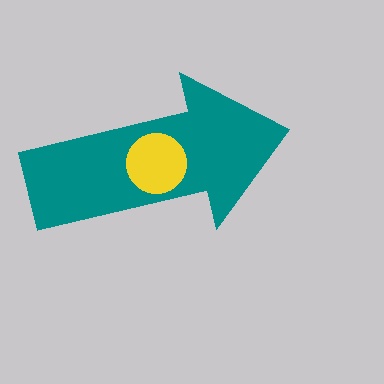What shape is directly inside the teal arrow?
The yellow circle.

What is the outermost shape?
The teal arrow.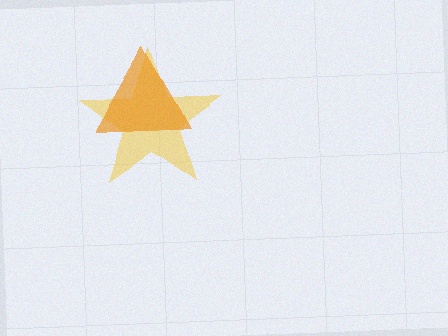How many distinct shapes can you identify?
There are 2 distinct shapes: a yellow star, an orange triangle.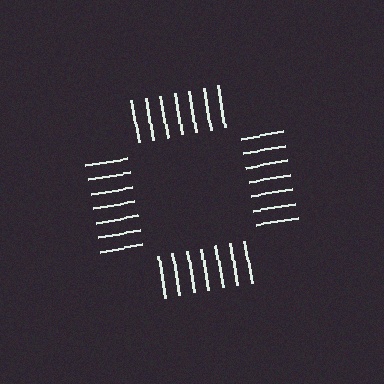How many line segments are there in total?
28 — 7 along each of the 4 edges.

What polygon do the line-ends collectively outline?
An illusory square — the line segments terminate on its edges but no continuous stroke is drawn.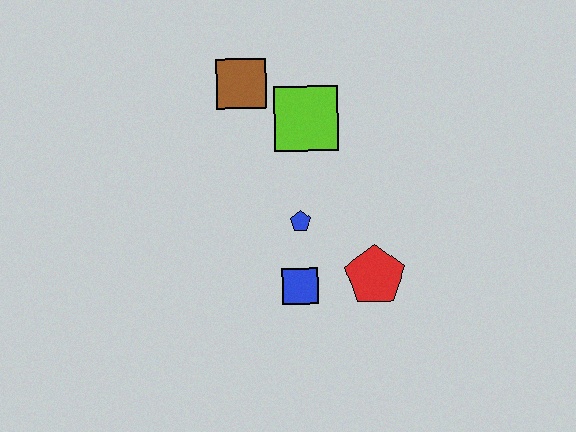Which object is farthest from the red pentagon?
The brown square is farthest from the red pentagon.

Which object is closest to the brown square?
The lime square is closest to the brown square.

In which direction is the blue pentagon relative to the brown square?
The blue pentagon is below the brown square.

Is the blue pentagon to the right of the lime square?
No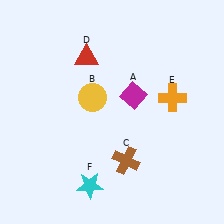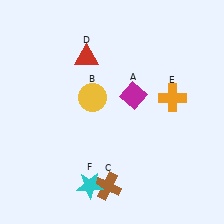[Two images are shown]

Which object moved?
The brown cross (C) moved down.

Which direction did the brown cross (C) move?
The brown cross (C) moved down.